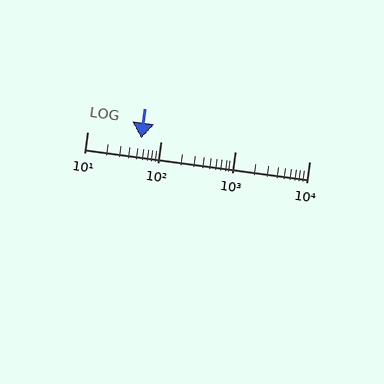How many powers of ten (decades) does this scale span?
The scale spans 3 decades, from 10 to 10000.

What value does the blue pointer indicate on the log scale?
The pointer indicates approximately 54.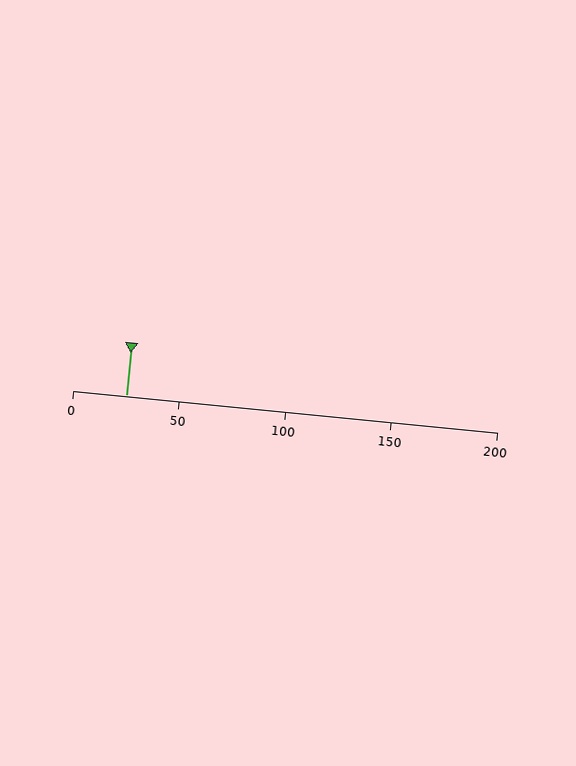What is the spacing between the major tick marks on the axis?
The major ticks are spaced 50 apart.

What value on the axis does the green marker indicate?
The marker indicates approximately 25.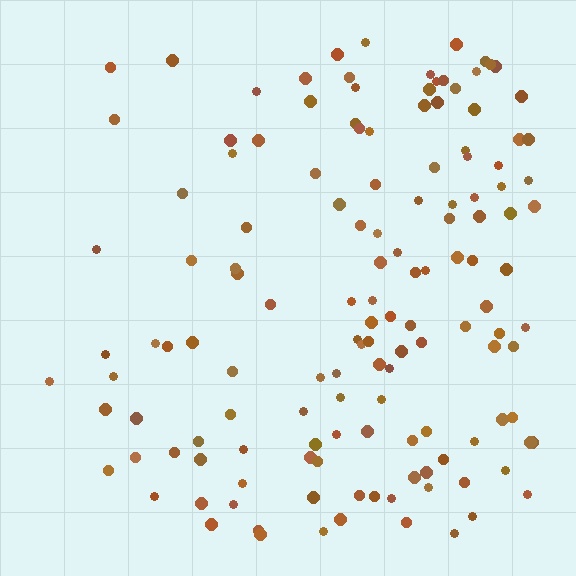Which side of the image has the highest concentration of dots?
The right.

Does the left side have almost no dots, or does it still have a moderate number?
Still a moderate number, just noticeably fewer than the right.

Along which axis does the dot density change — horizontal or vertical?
Horizontal.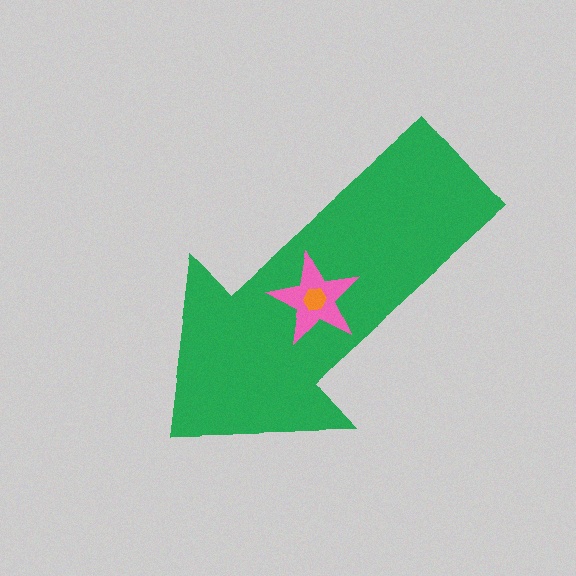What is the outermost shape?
The green arrow.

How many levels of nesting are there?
3.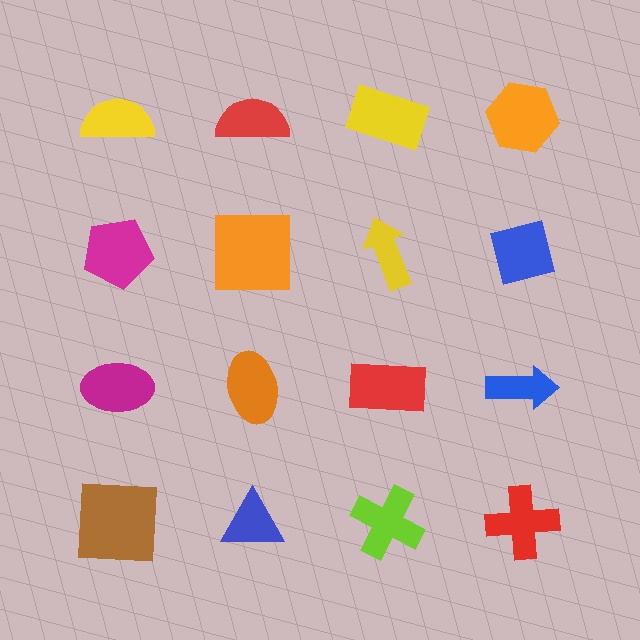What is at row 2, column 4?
A blue diamond.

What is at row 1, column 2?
A red semicircle.